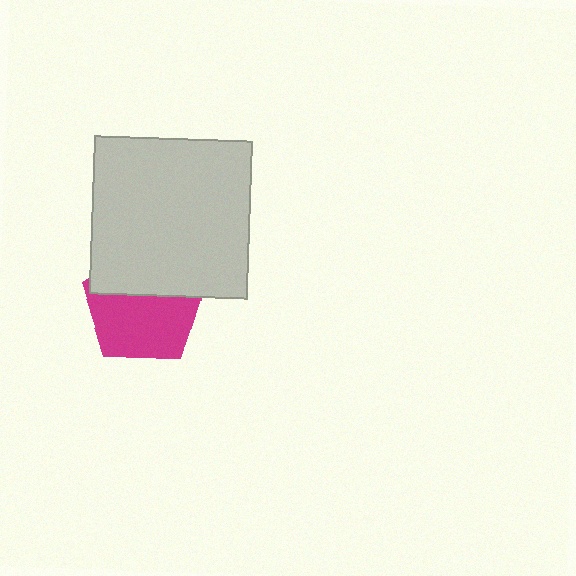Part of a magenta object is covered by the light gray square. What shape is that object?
It is a pentagon.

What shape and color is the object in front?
The object in front is a light gray square.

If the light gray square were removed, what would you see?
You would see the complete magenta pentagon.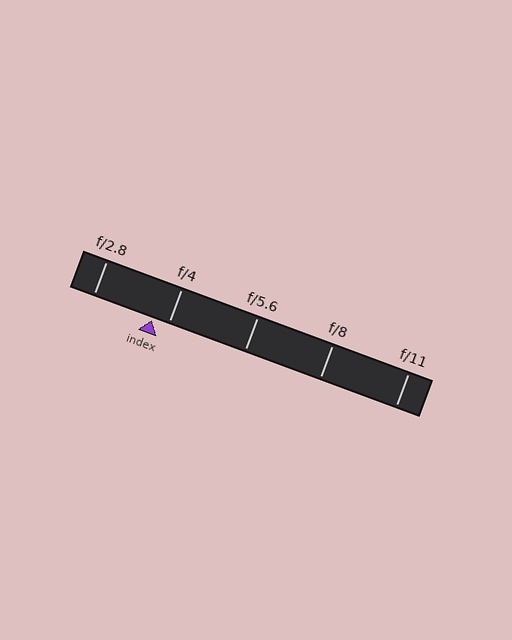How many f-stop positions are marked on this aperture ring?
There are 5 f-stop positions marked.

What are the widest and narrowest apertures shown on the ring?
The widest aperture shown is f/2.8 and the narrowest is f/11.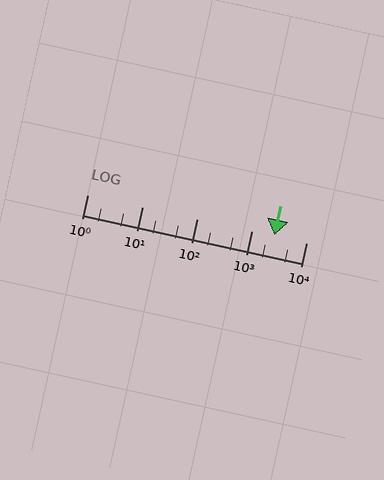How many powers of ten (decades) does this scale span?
The scale spans 4 decades, from 1 to 10000.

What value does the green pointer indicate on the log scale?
The pointer indicates approximately 2600.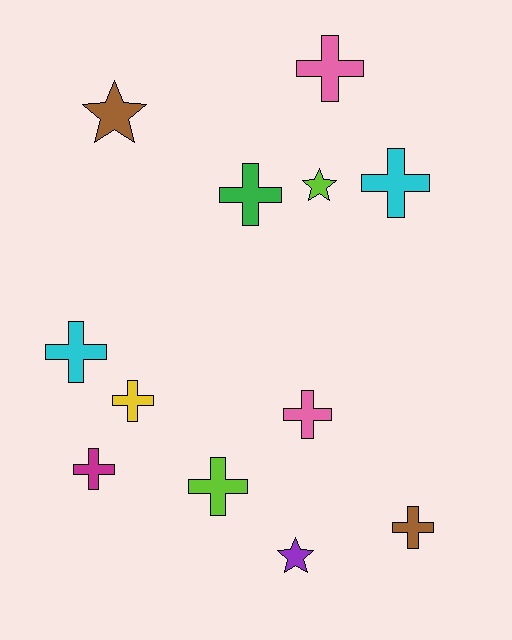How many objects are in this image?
There are 12 objects.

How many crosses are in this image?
There are 9 crosses.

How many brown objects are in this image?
There are 2 brown objects.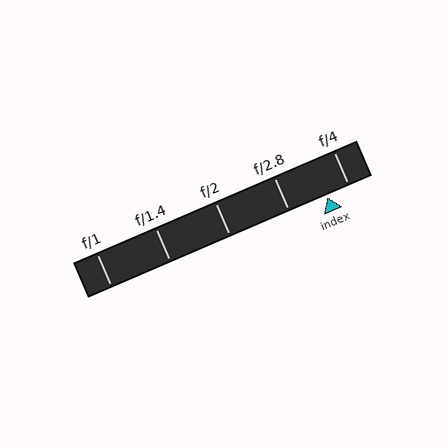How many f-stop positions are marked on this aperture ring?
There are 5 f-stop positions marked.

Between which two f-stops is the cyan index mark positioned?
The index mark is between f/2.8 and f/4.